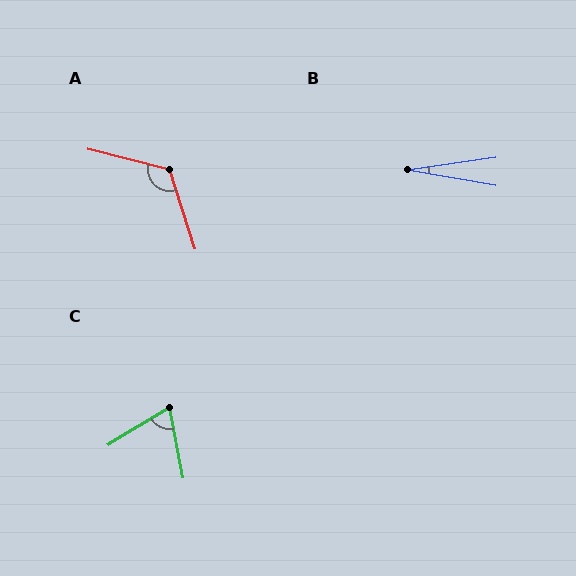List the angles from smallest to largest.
B (18°), C (69°), A (123°).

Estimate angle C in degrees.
Approximately 69 degrees.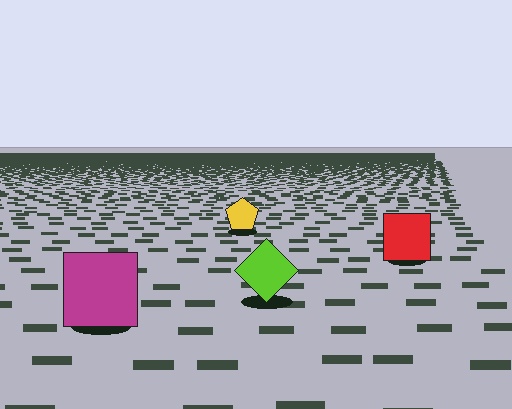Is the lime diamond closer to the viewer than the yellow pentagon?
Yes. The lime diamond is closer — you can tell from the texture gradient: the ground texture is coarser near it.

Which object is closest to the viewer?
The magenta square is closest. The texture marks near it are larger and more spread out.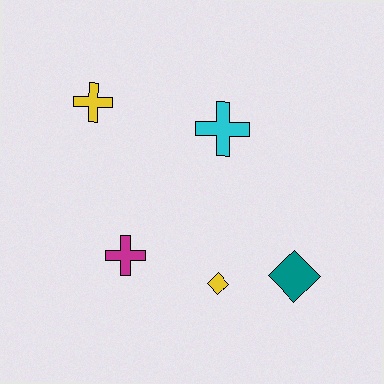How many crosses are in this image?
There are 3 crosses.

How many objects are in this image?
There are 5 objects.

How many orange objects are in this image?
There are no orange objects.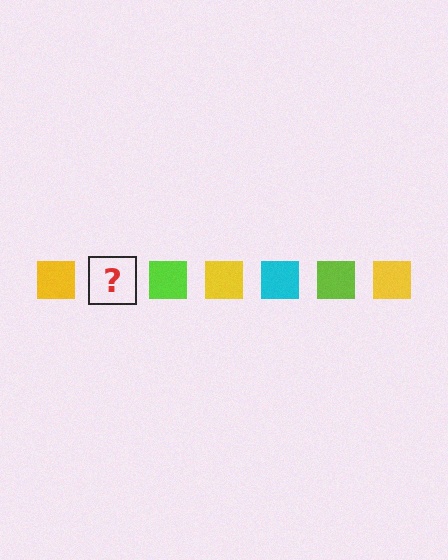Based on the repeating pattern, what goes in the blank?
The blank should be a cyan square.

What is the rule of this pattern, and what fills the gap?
The rule is that the pattern cycles through yellow, cyan, lime squares. The gap should be filled with a cyan square.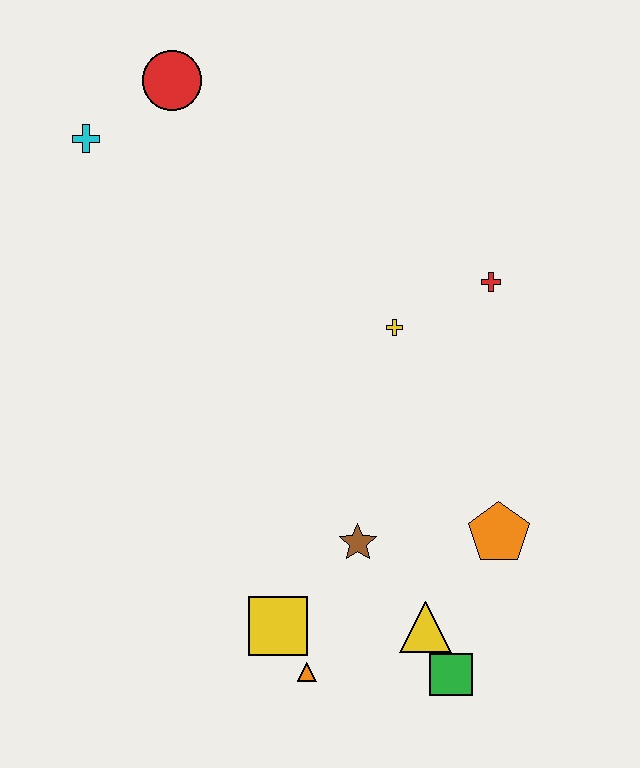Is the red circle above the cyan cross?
Yes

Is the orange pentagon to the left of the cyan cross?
No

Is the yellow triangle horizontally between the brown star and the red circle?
No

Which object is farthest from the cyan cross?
The green square is farthest from the cyan cross.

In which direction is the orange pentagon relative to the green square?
The orange pentagon is above the green square.